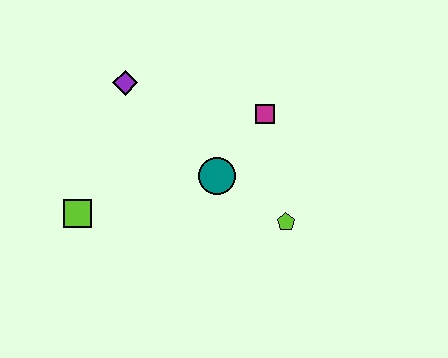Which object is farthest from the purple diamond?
The lime pentagon is farthest from the purple diamond.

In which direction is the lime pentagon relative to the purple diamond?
The lime pentagon is to the right of the purple diamond.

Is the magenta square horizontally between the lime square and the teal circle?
No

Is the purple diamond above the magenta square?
Yes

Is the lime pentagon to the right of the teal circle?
Yes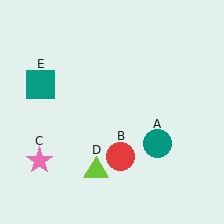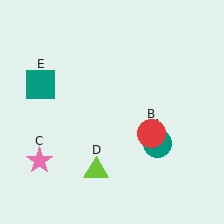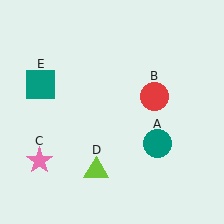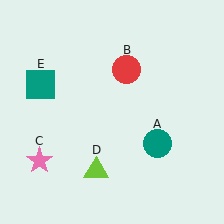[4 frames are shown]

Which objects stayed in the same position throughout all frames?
Teal circle (object A) and pink star (object C) and lime triangle (object D) and teal square (object E) remained stationary.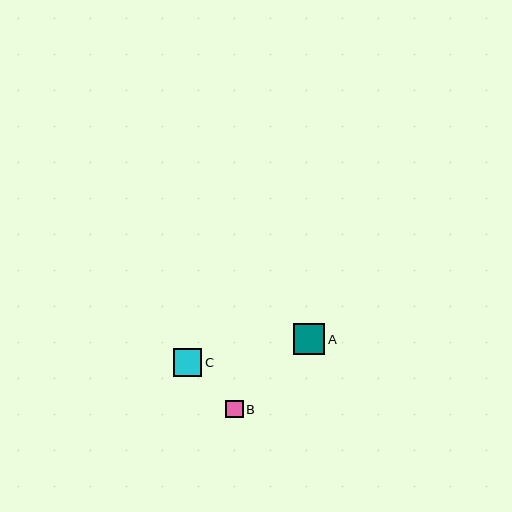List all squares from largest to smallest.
From largest to smallest: A, C, B.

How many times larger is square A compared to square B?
Square A is approximately 1.8 times the size of square B.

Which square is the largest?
Square A is the largest with a size of approximately 31 pixels.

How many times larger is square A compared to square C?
Square A is approximately 1.1 times the size of square C.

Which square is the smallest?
Square B is the smallest with a size of approximately 17 pixels.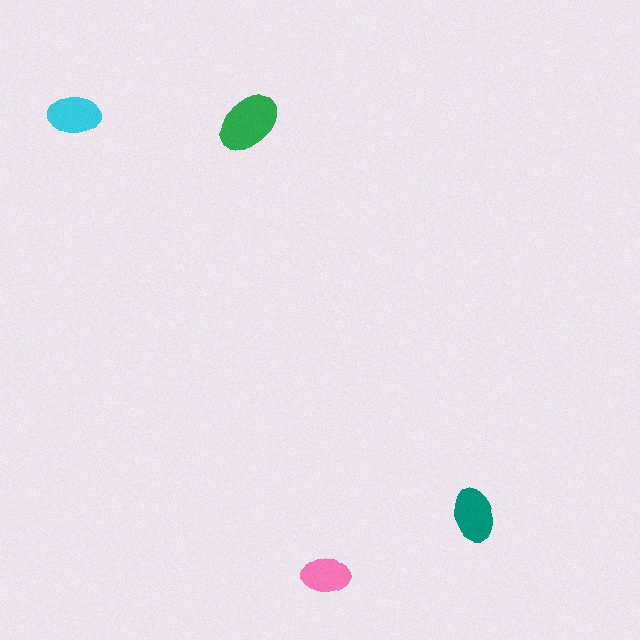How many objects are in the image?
There are 4 objects in the image.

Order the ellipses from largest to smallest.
the green one, the teal one, the cyan one, the pink one.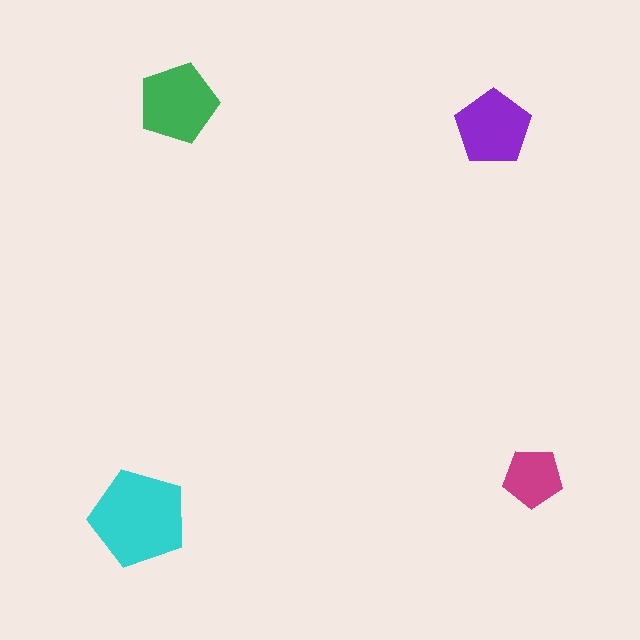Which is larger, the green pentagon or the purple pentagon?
The green one.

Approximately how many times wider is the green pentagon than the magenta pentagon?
About 1.5 times wider.